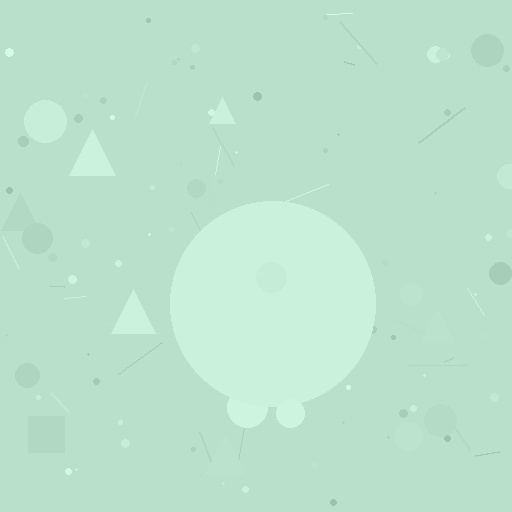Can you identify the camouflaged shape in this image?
The camouflaged shape is a circle.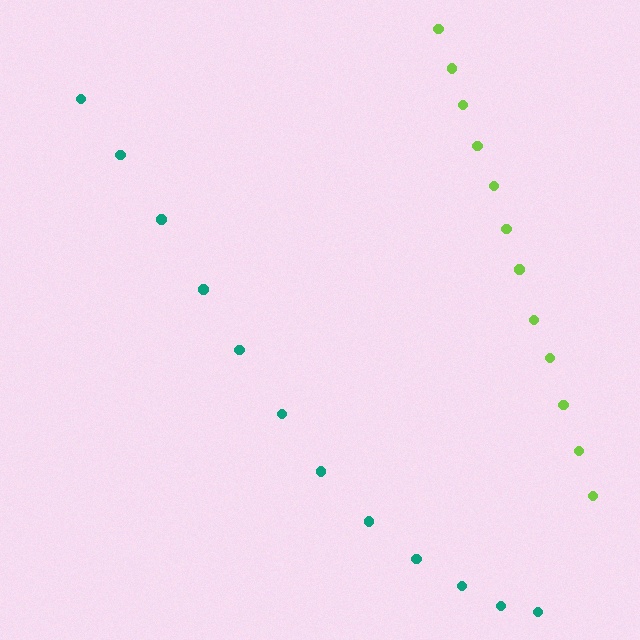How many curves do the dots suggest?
There are 2 distinct paths.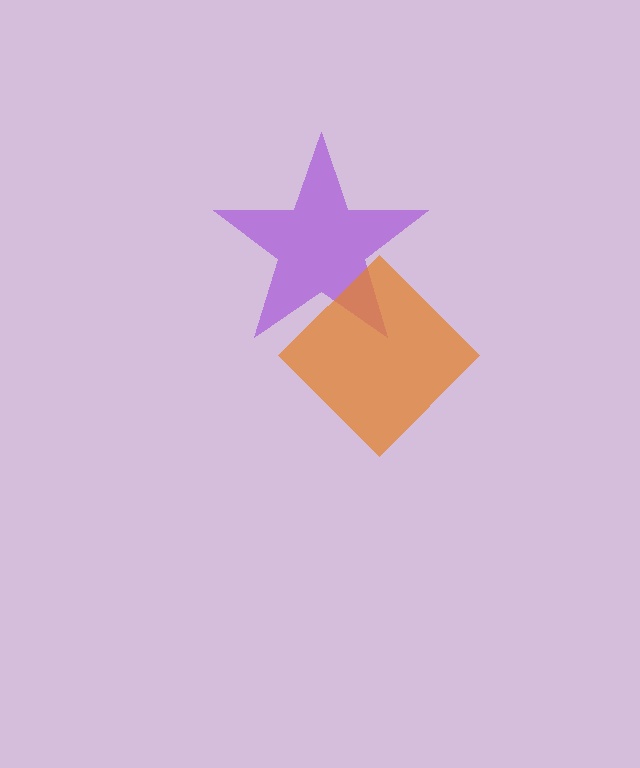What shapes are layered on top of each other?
The layered shapes are: a purple star, an orange diamond.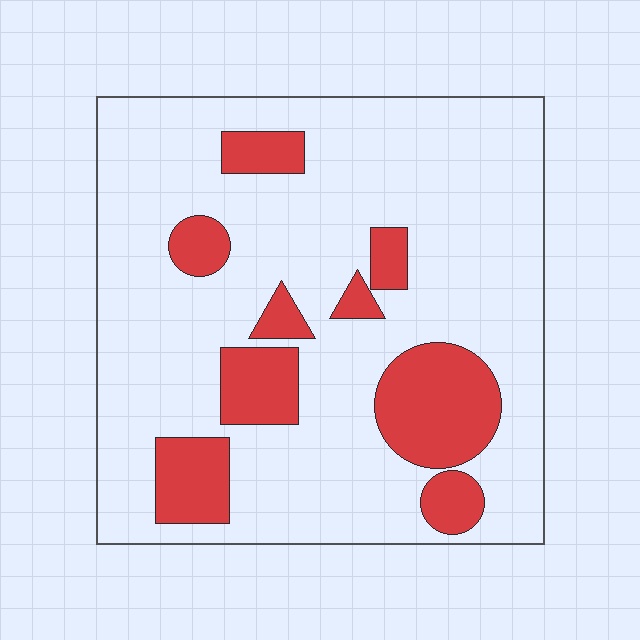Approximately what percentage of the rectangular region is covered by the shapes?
Approximately 20%.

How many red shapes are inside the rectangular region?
9.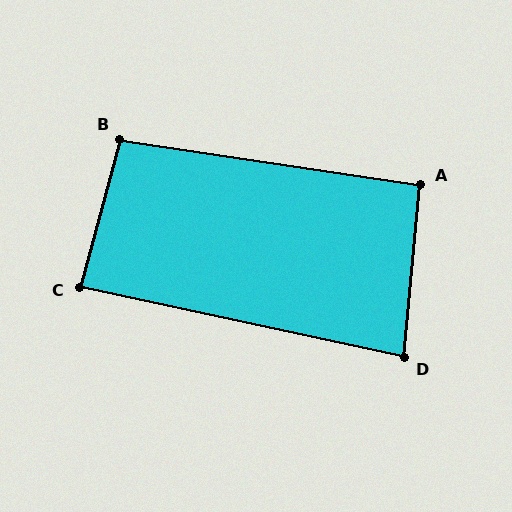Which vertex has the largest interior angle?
B, at approximately 97 degrees.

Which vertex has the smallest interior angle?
D, at approximately 83 degrees.